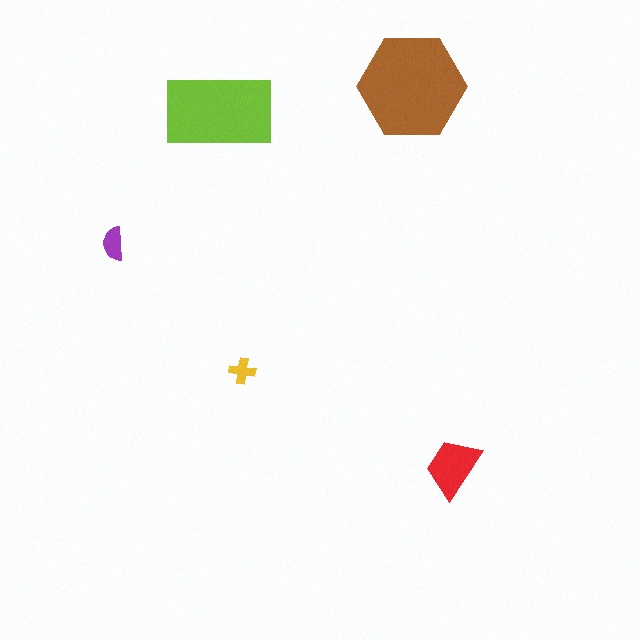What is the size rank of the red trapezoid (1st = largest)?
3rd.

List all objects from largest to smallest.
The brown hexagon, the lime rectangle, the red trapezoid, the purple semicircle, the yellow cross.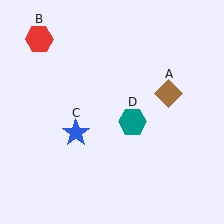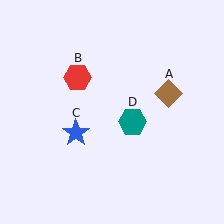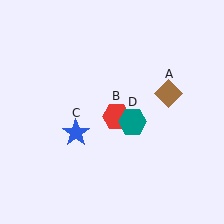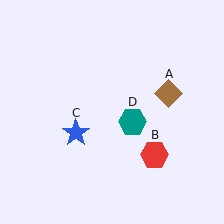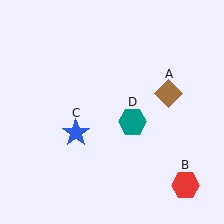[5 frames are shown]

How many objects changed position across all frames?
1 object changed position: red hexagon (object B).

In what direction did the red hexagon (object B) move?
The red hexagon (object B) moved down and to the right.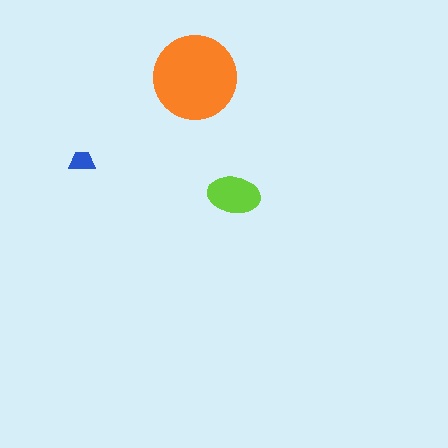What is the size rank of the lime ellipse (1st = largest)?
2nd.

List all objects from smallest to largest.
The blue trapezoid, the lime ellipse, the orange circle.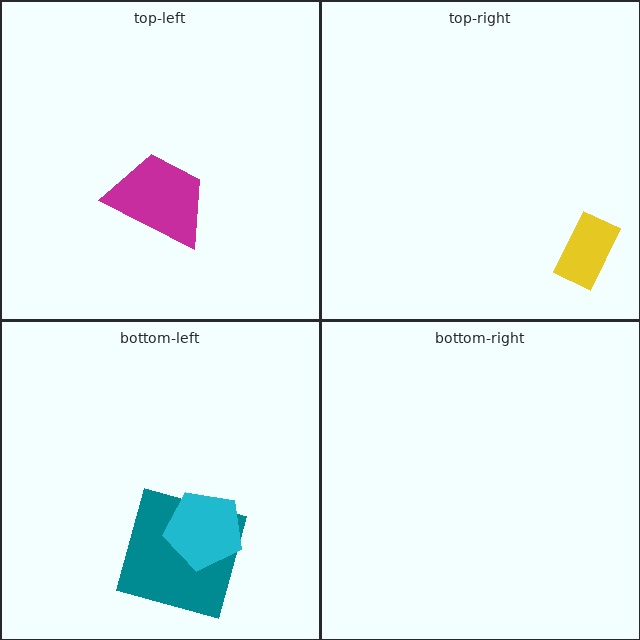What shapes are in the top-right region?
The yellow rectangle.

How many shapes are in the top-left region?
1.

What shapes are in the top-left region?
The magenta trapezoid.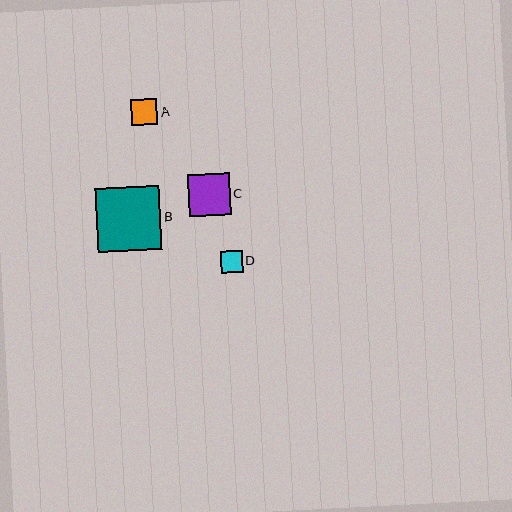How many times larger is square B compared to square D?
Square B is approximately 2.9 times the size of square D.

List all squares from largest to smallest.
From largest to smallest: B, C, A, D.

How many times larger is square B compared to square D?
Square B is approximately 2.9 times the size of square D.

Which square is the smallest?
Square D is the smallest with a size of approximately 22 pixels.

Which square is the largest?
Square B is the largest with a size of approximately 65 pixels.